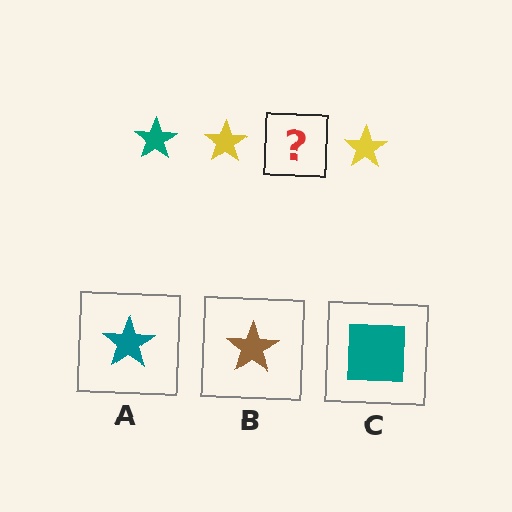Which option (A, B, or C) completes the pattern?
A.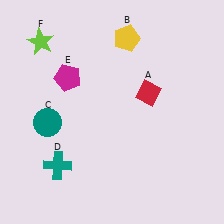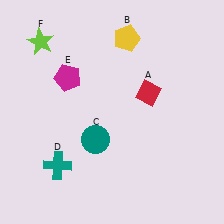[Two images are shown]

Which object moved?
The teal circle (C) moved right.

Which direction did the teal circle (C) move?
The teal circle (C) moved right.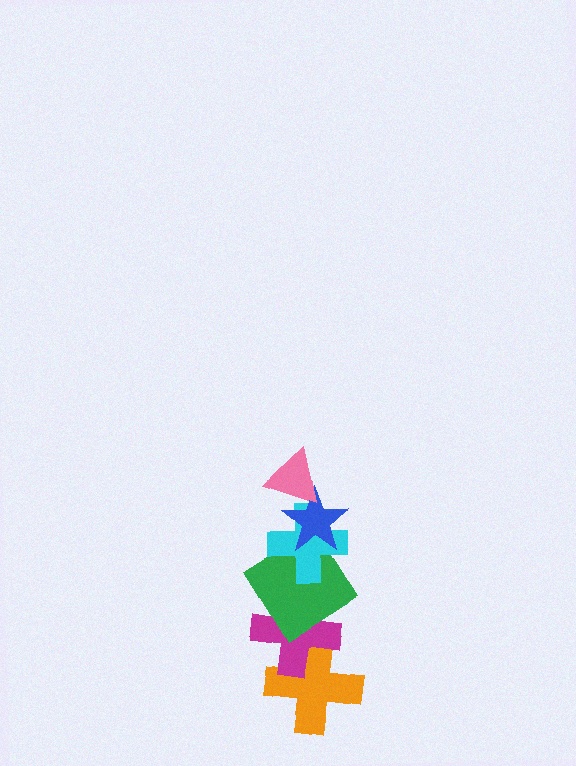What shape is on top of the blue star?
The pink triangle is on top of the blue star.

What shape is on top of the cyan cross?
The blue star is on top of the cyan cross.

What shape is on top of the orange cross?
The magenta cross is on top of the orange cross.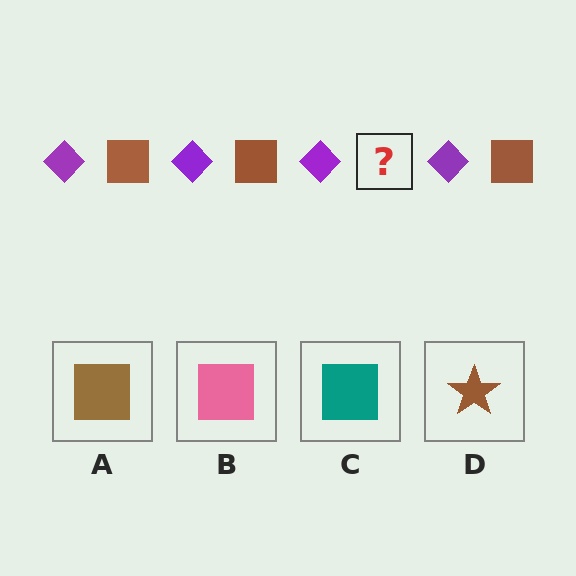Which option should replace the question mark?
Option A.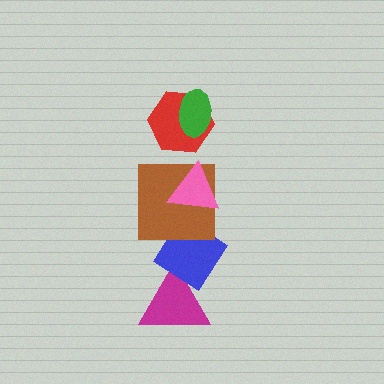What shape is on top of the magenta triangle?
The blue diamond is on top of the magenta triangle.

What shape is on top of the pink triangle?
The red hexagon is on top of the pink triangle.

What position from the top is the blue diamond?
The blue diamond is 5th from the top.